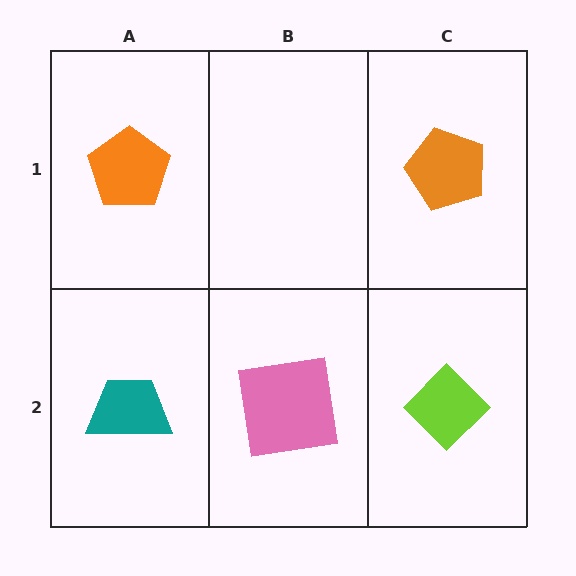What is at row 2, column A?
A teal trapezoid.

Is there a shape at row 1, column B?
No, that cell is empty.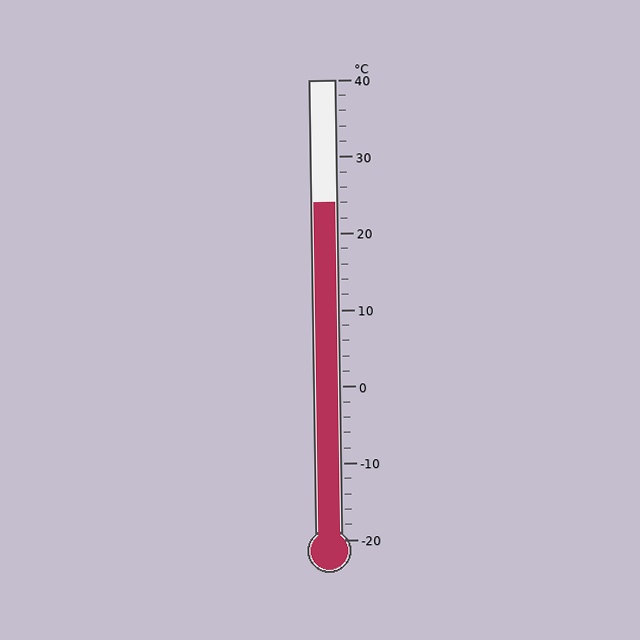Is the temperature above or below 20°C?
The temperature is above 20°C.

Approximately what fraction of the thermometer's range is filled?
The thermometer is filled to approximately 75% of its range.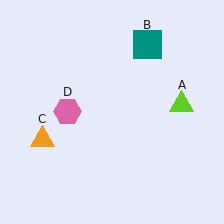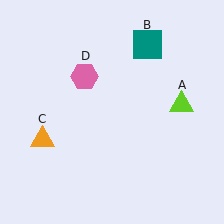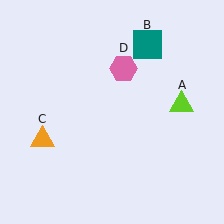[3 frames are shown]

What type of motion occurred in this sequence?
The pink hexagon (object D) rotated clockwise around the center of the scene.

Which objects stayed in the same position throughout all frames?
Lime triangle (object A) and teal square (object B) and orange triangle (object C) remained stationary.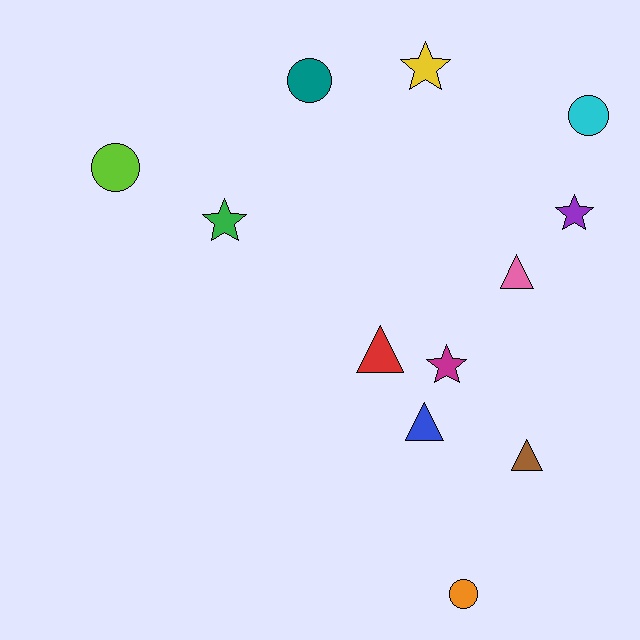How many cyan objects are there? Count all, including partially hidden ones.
There is 1 cyan object.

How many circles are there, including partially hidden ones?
There are 4 circles.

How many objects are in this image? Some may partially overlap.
There are 12 objects.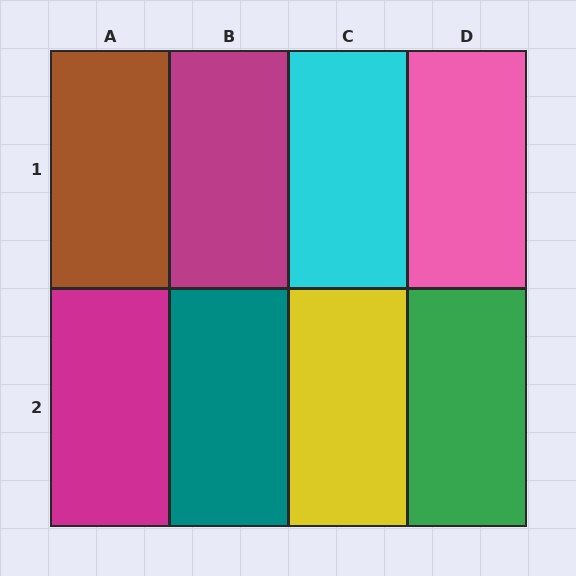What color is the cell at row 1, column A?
Brown.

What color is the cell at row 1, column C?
Cyan.